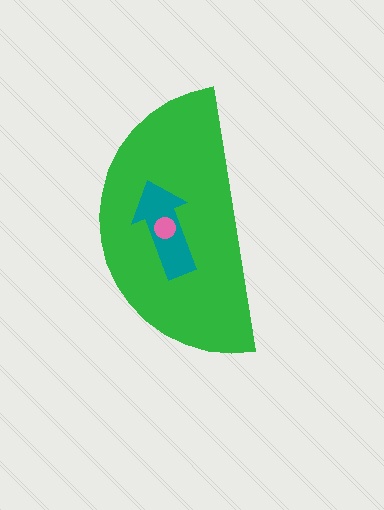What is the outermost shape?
The green semicircle.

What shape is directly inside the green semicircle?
The teal arrow.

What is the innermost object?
The pink circle.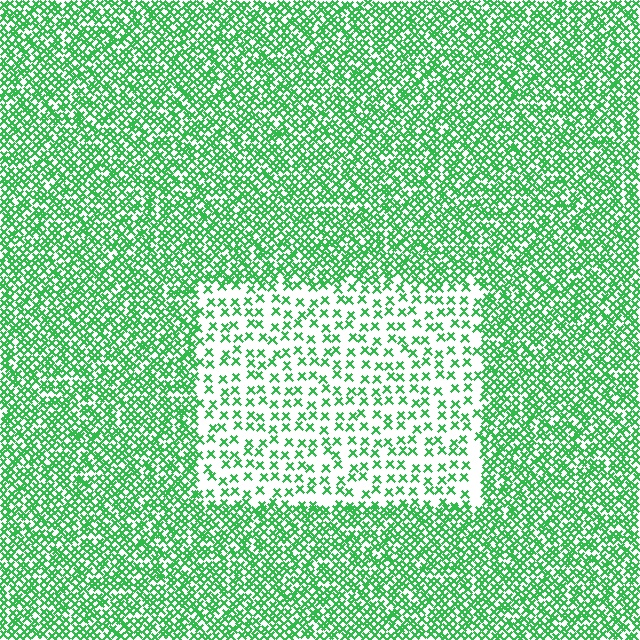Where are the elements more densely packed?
The elements are more densely packed outside the rectangle boundary.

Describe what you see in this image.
The image contains small green elements arranged at two different densities. A rectangle-shaped region is visible where the elements are less densely packed than the surrounding area.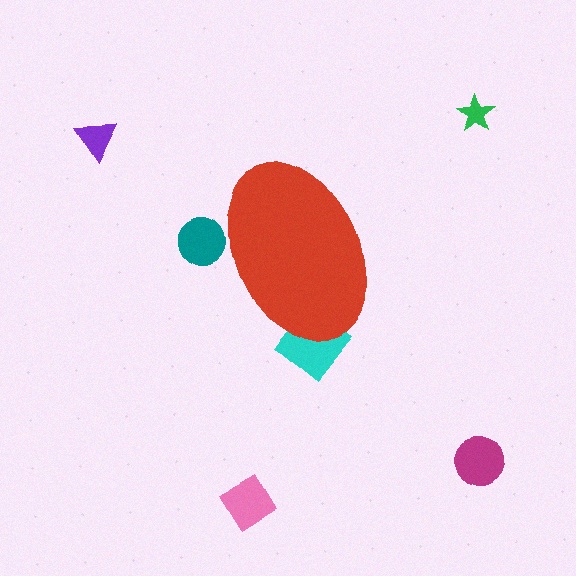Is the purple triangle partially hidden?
No, the purple triangle is fully visible.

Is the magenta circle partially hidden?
No, the magenta circle is fully visible.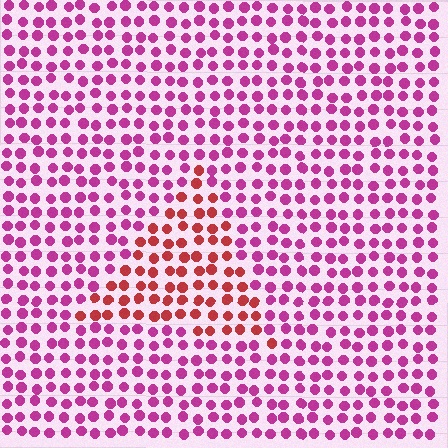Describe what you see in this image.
The image is filled with small magenta elements in a uniform arrangement. A triangle-shaped region is visible where the elements are tinted to a slightly different hue, forming a subtle color boundary.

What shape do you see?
I see a triangle.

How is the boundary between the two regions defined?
The boundary is defined purely by a slight shift in hue (about 41 degrees). Spacing, size, and orientation are identical on both sides.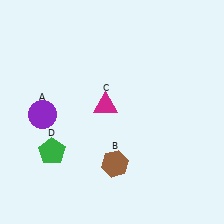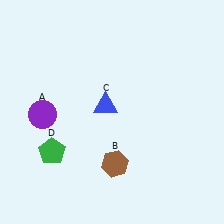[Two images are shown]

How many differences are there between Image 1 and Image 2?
There is 1 difference between the two images.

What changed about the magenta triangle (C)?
In Image 1, C is magenta. In Image 2, it changed to blue.